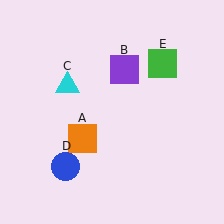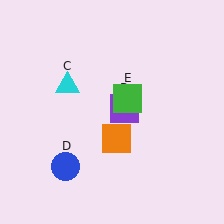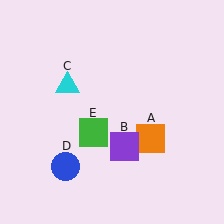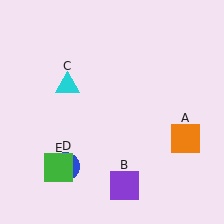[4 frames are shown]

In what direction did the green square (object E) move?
The green square (object E) moved down and to the left.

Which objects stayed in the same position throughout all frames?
Cyan triangle (object C) and blue circle (object D) remained stationary.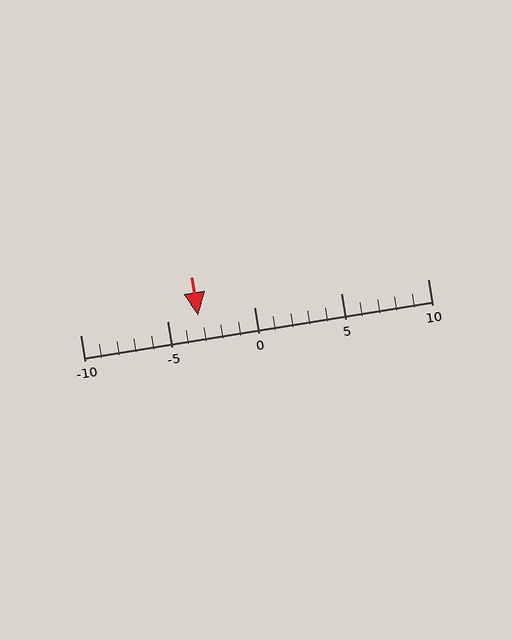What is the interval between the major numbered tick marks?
The major tick marks are spaced 5 units apart.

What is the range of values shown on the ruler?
The ruler shows values from -10 to 10.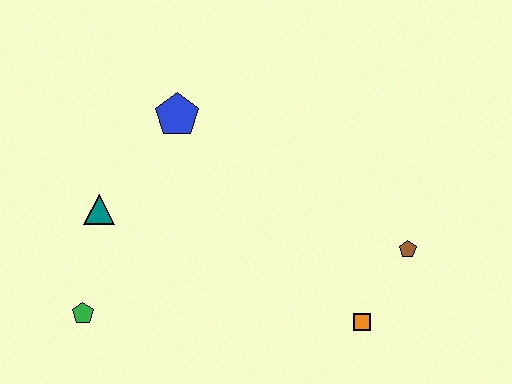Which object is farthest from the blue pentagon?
The orange square is farthest from the blue pentagon.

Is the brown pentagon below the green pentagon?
No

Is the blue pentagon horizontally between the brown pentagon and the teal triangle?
Yes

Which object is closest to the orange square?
The brown pentagon is closest to the orange square.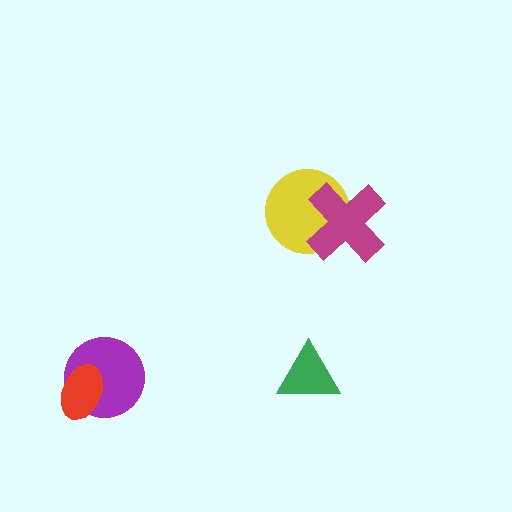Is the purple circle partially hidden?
Yes, it is partially covered by another shape.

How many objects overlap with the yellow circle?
1 object overlaps with the yellow circle.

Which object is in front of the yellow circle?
The magenta cross is in front of the yellow circle.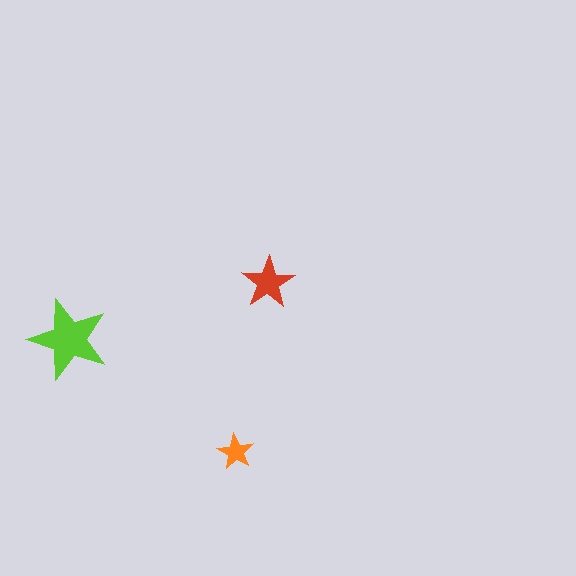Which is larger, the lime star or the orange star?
The lime one.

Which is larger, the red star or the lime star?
The lime one.